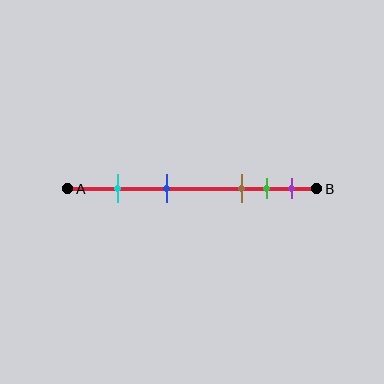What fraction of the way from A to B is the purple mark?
The purple mark is approximately 90% (0.9) of the way from A to B.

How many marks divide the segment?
There are 5 marks dividing the segment.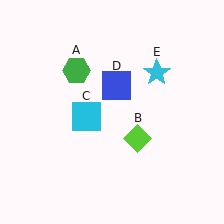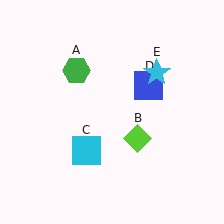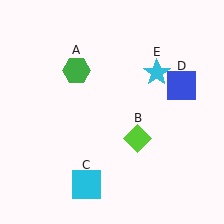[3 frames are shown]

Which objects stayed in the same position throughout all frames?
Green hexagon (object A) and lime diamond (object B) and cyan star (object E) remained stationary.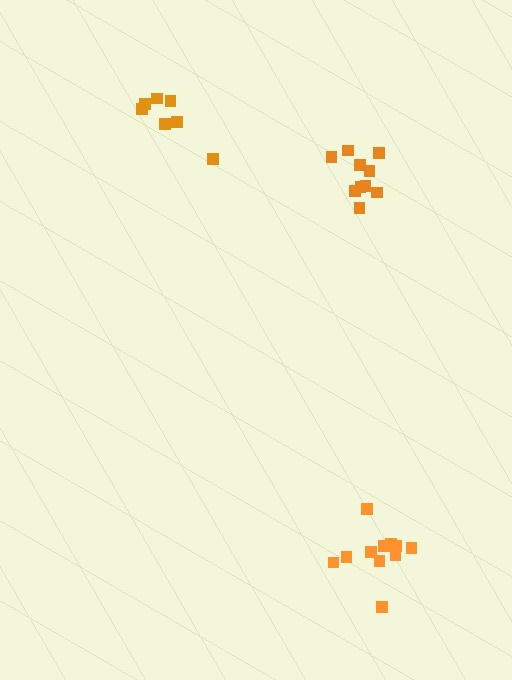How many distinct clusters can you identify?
There are 3 distinct clusters.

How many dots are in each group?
Group 1: 11 dots, Group 2: 10 dots, Group 3: 7 dots (28 total).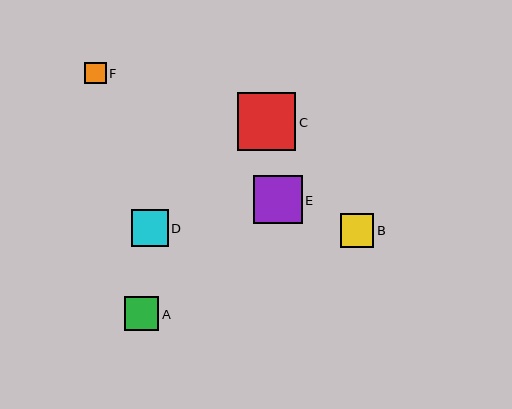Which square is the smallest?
Square F is the smallest with a size of approximately 21 pixels.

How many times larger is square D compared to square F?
Square D is approximately 1.7 times the size of square F.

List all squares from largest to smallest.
From largest to smallest: C, E, D, A, B, F.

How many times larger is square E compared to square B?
Square E is approximately 1.5 times the size of square B.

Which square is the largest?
Square C is the largest with a size of approximately 58 pixels.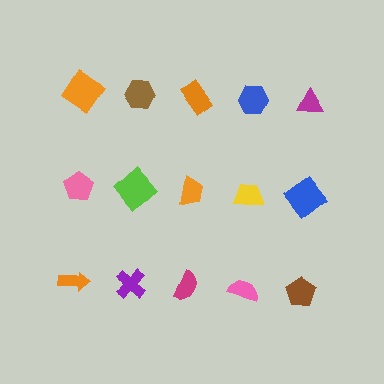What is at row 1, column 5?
A magenta triangle.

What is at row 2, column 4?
A yellow trapezoid.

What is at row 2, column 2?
A lime diamond.